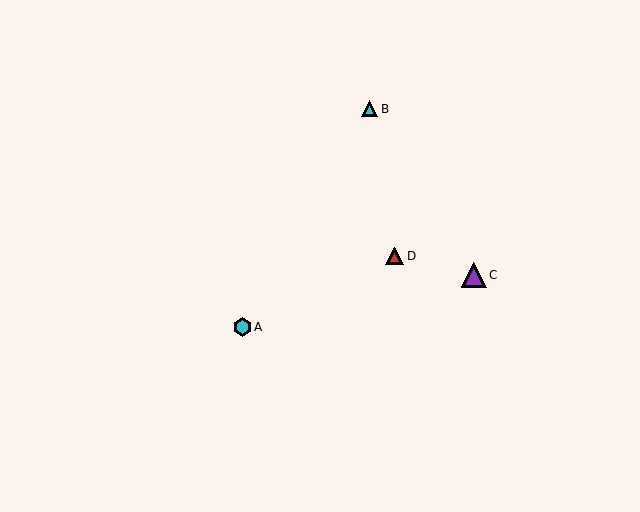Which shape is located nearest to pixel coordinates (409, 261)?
The red triangle (labeled D) at (395, 256) is nearest to that location.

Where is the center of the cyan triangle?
The center of the cyan triangle is at (370, 109).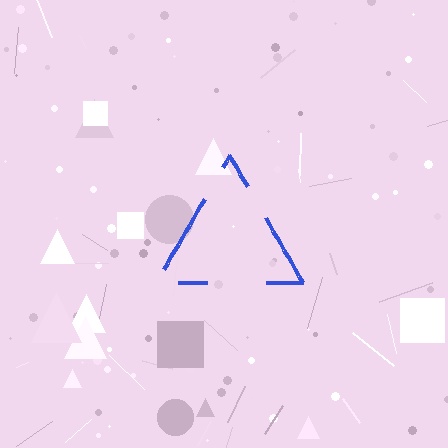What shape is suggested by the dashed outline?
The dashed outline suggests a triangle.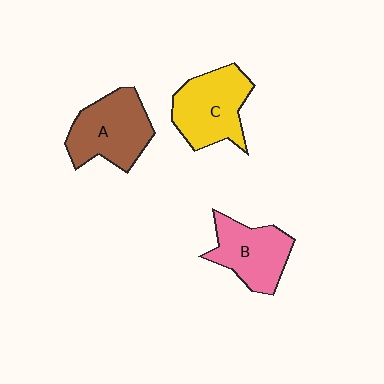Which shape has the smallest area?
Shape B (pink).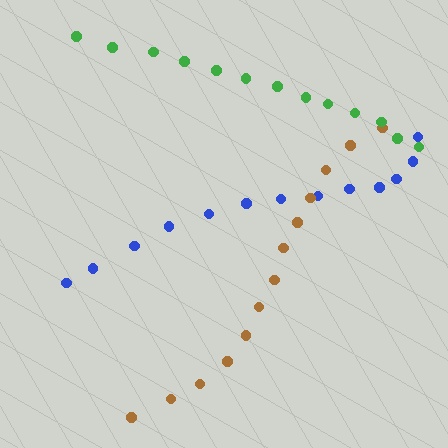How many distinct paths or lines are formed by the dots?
There are 3 distinct paths.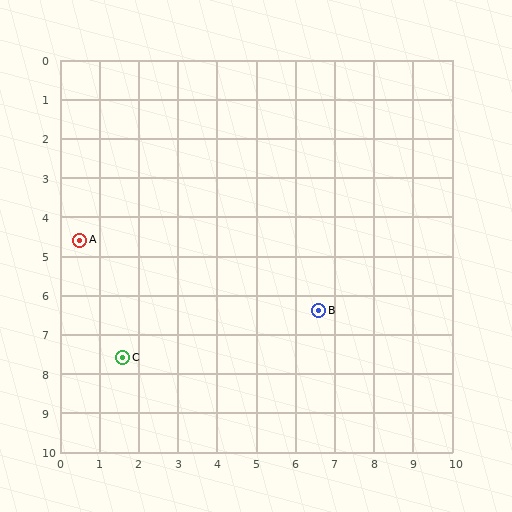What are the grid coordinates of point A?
Point A is at approximately (0.5, 4.6).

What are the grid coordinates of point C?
Point C is at approximately (1.6, 7.6).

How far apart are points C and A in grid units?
Points C and A are about 3.2 grid units apart.